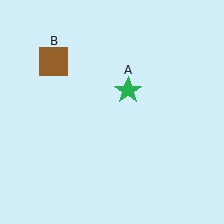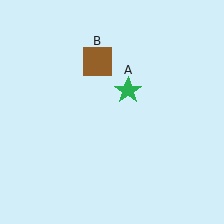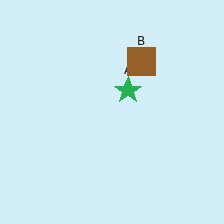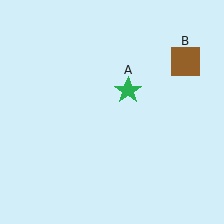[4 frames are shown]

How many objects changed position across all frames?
1 object changed position: brown square (object B).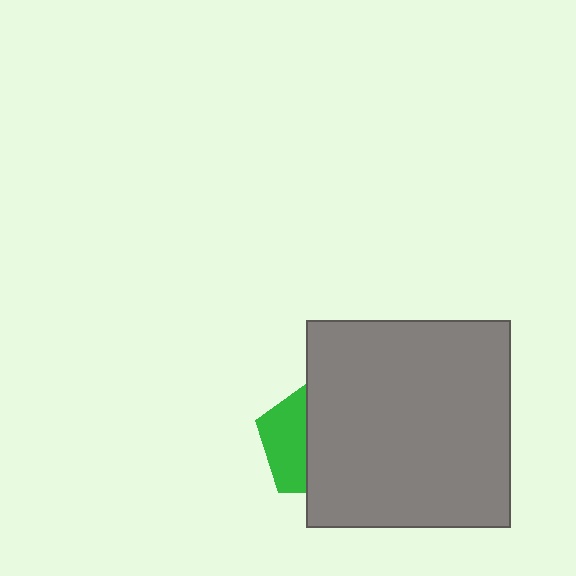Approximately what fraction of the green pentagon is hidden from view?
Roughly 62% of the green pentagon is hidden behind the gray rectangle.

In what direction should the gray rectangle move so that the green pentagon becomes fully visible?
The gray rectangle should move right. That is the shortest direction to clear the overlap and leave the green pentagon fully visible.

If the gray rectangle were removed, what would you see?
You would see the complete green pentagon.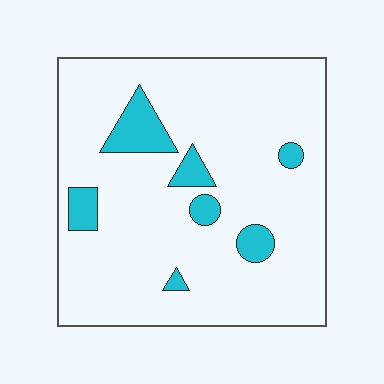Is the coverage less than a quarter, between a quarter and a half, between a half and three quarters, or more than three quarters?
Less than a quarter.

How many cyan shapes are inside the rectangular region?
7.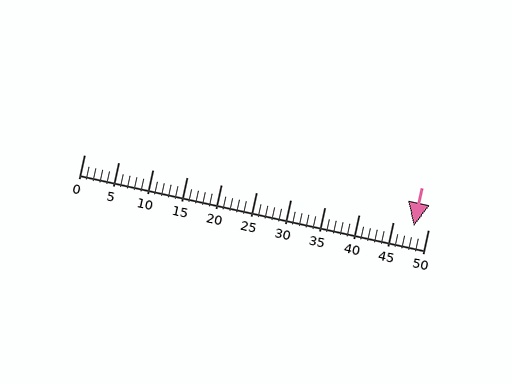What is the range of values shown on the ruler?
The ruler shows values from 0 to 50.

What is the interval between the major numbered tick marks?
The major tick marks are spaced 5 units apart.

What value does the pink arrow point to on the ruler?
The pink arrow points to approximately 48.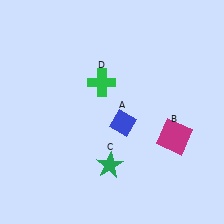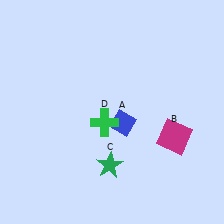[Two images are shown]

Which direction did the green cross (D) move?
The green cross (D) moved down.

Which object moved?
The green cross (D) moved down.